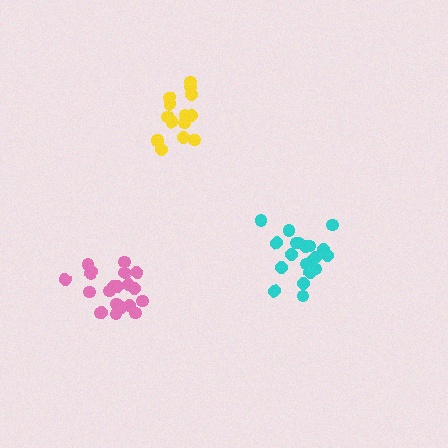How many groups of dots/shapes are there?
There are 3 groups.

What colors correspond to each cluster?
The clusters are colored: cyan, pink, yellow.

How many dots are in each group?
Group 1: 20 dots, Group 2: 21 dots, Group 3: 15 dots (56 total).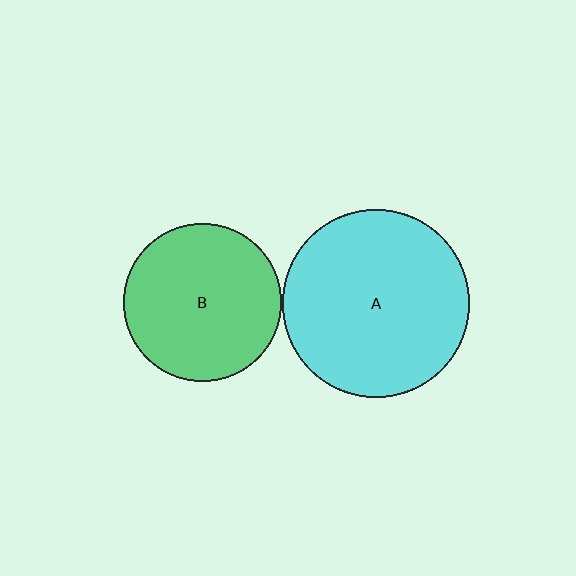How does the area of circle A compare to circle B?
Approximately 1.4 times.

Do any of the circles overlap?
No, none of the circles overlap.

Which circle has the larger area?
Circle A (cyan).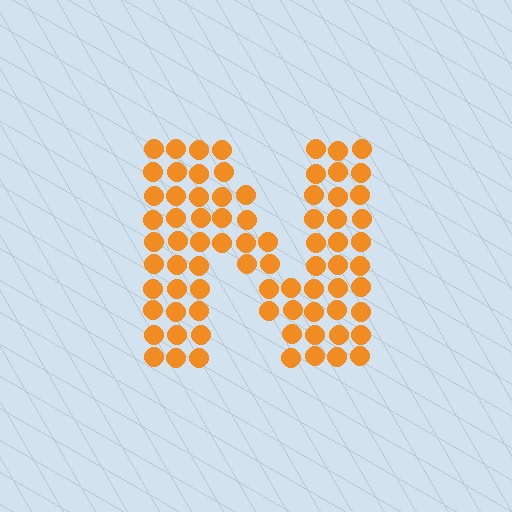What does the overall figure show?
The overall figure shows the letter N.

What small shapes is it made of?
It is made of small circles.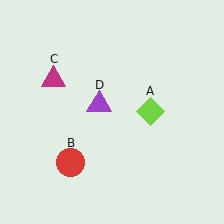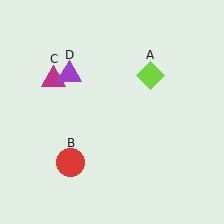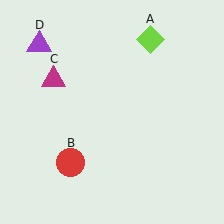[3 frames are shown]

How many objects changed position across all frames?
2 objects changed position: lime diamond (object A), purple triangle (object D).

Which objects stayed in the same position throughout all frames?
Red circle (object B) and magenta triangle (object C) remained stationary.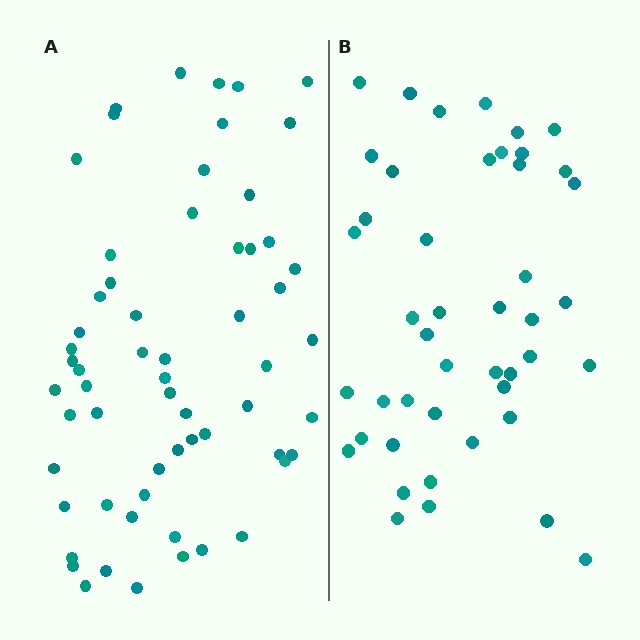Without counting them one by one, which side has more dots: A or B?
Region A (the left region) has more dots.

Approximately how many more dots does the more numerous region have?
Region A has approximately 15 more dots than region B.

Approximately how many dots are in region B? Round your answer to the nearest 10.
About 40 dots. (The exact count is 45, which rounds to 40.)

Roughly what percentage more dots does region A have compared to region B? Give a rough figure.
About 35% more.